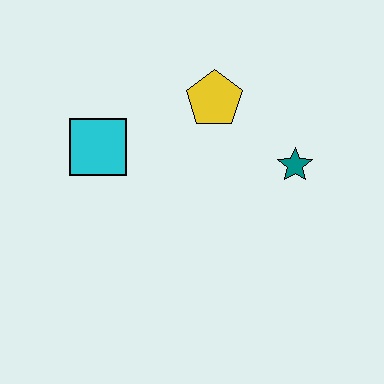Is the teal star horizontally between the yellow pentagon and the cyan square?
No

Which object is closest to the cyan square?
The yellow pentagon is closest to the cyan square.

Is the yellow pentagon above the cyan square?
Yes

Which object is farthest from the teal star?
The cyan square is farthest from the teal star.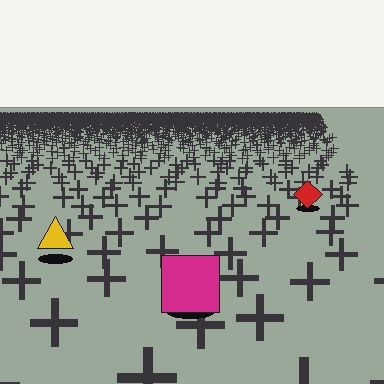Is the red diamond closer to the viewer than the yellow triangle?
No. The yellow triangle is closer — you can tell from the texture gradient: the ground texture is coarser near it.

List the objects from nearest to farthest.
From nearest to farthest: the magenta square, the yellow triangle, the red diamond.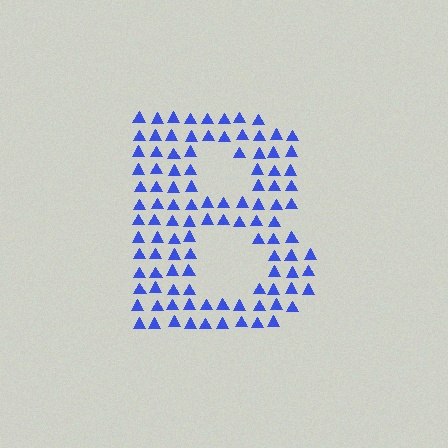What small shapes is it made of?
It is made of small triangles.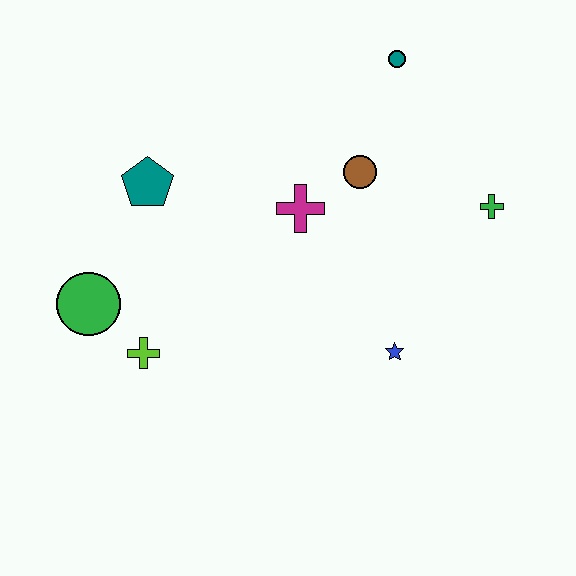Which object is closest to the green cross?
The brown circle is closest to the green cross.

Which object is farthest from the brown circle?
The green circle is farthest from the brown circle.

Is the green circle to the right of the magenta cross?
No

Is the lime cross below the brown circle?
Yes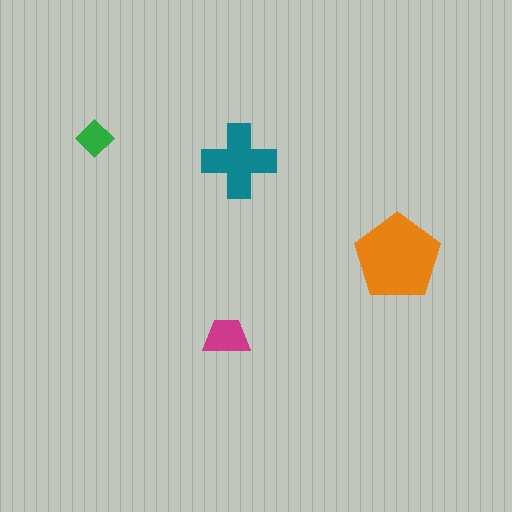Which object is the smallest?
The green diamond.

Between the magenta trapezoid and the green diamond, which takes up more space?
The magenta trapezoid.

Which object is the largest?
The orange pentagon.